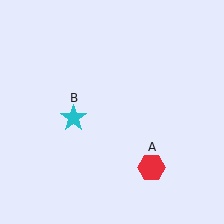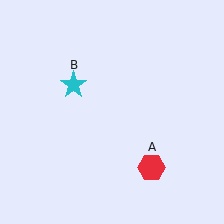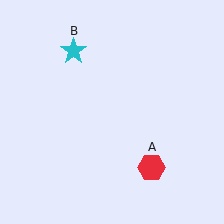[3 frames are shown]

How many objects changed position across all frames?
1 object changed position: cyan star (object B).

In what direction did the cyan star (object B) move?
The cyan star (object B) moved up.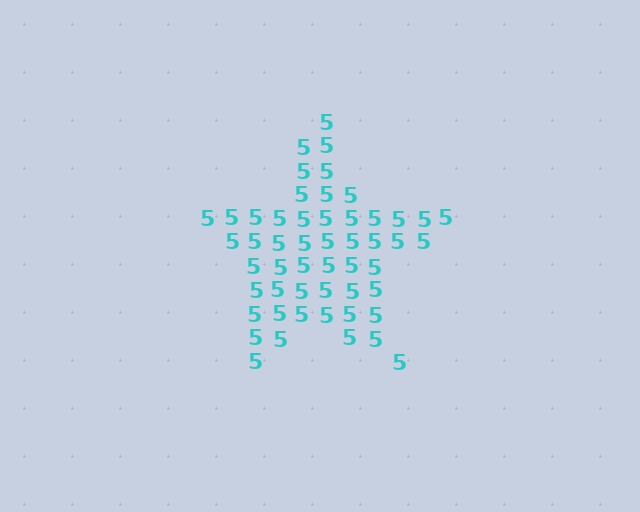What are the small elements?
The small elements are digit 5's.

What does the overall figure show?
The overall figure shows a star.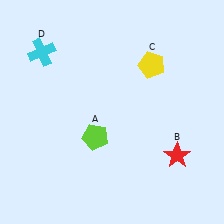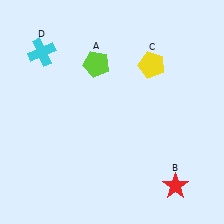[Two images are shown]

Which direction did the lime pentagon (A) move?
The lime pentagon (A) moved up.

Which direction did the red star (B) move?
The red star (B) moved down.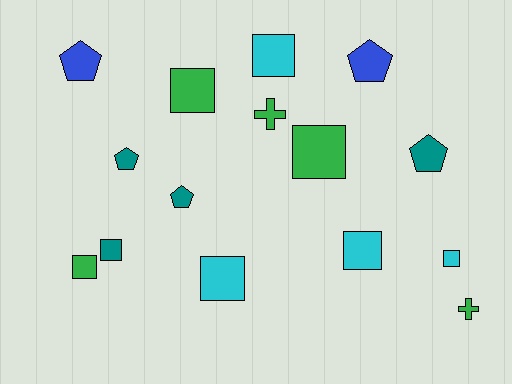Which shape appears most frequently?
Square, with 8 objects.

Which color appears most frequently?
Green, with 5 objects.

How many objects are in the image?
There are 15 objects.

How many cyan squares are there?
There are 4 cyan squares.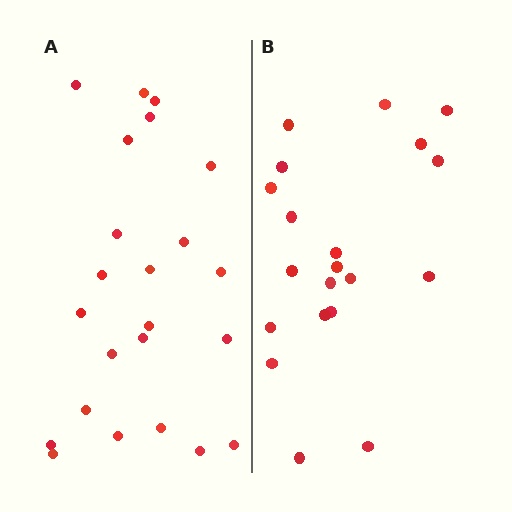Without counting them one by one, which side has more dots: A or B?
Region A (the left region) has more dots.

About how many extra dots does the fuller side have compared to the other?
Region A has just a few more — roughly 2 or 3 more dots than region B.